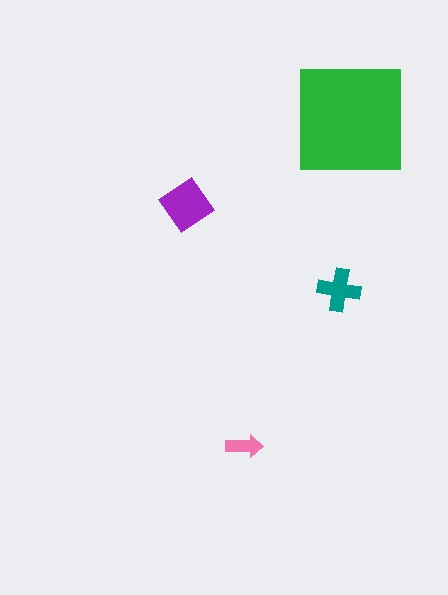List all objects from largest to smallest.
The green square, the purple diamond, the teal cross, the pink arrow.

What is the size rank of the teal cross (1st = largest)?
3rd.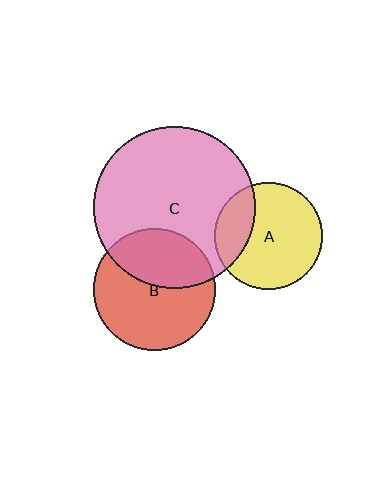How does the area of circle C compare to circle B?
Approximately 1.8 times.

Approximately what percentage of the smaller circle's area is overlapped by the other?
Approximately 25%.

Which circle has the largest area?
Circle C (pink).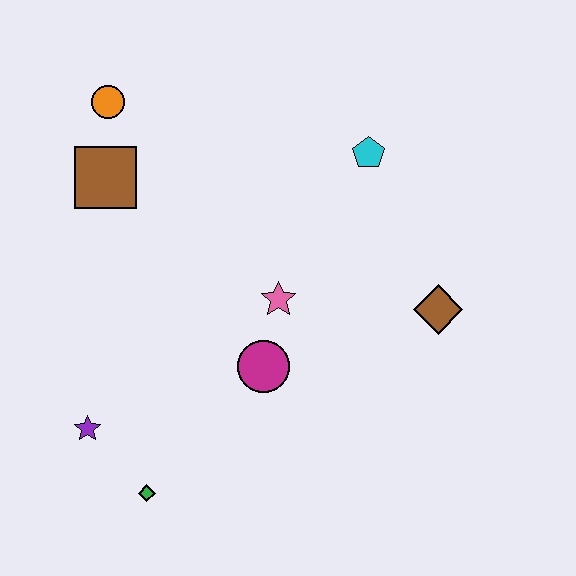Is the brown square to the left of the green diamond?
Yes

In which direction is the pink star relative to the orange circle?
The pink star is below the orange circle.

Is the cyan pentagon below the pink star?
No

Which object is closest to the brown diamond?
The pink star is closest to the brown diamond.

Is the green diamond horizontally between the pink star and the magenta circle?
No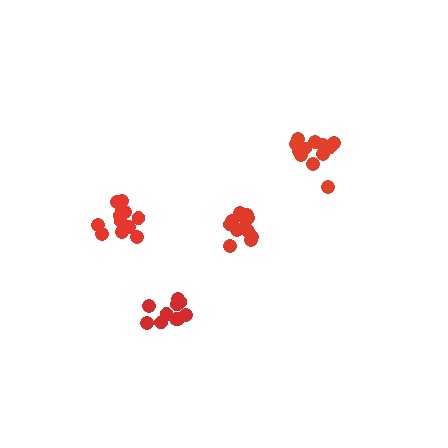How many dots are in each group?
Group 1: 14 dots, Group 2: 13 dots, Group 3: 10 dots, Group 4: 12 dots (49 total).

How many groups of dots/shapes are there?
There are 4 groups.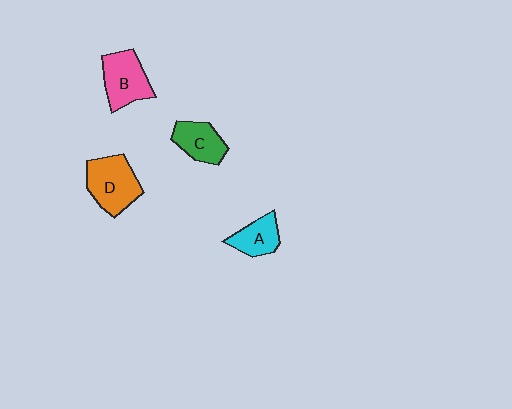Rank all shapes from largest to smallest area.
From largest to smallest: D (orange), B (pink), C (green), A (cyan).